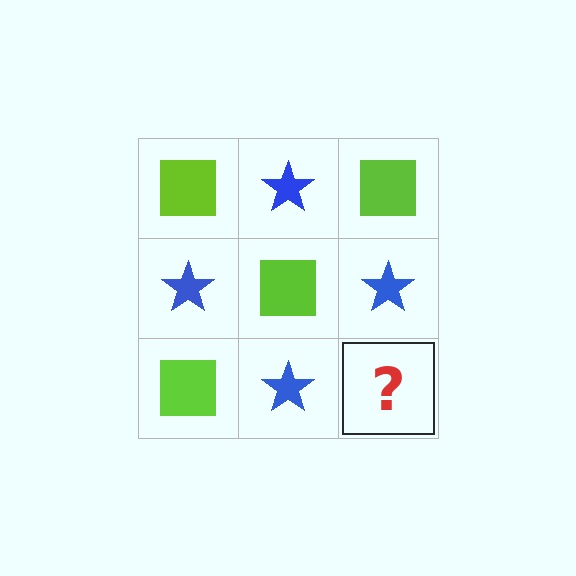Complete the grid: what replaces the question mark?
The question mark should be replaced with a lime square.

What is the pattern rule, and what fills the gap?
The rule is that it alternates lime square and blue star in a checkerboard pattern. The gap should be filled with a lime square.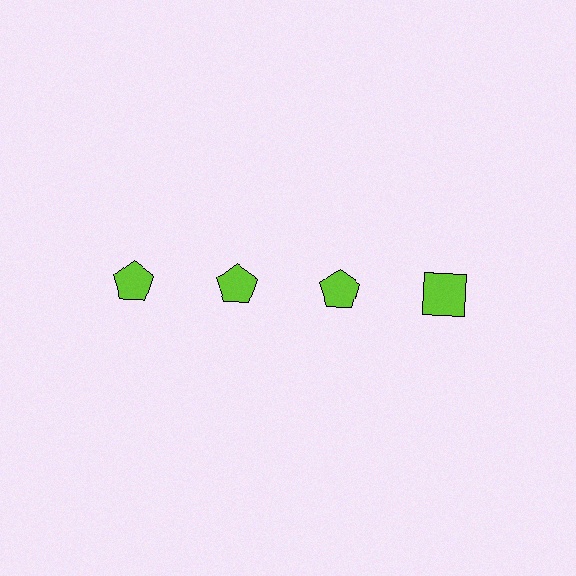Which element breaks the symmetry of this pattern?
The lime square in the top row, second from right column breaks the symmetry. All other shapes are lime pentagons.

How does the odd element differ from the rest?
It has a different shape: square instead of pentagon.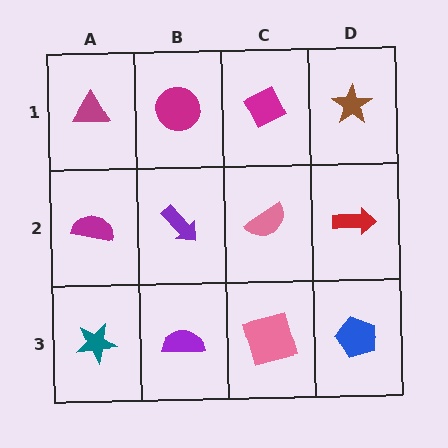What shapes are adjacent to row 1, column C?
A pink semicircle (row 2, column C), a magenta circle (row 1, column B), a brown star (row 1, column D).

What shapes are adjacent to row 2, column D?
A brown star (row 1, column D), a blue pentagon (row 3, column D), a pink semicircle (row 2, column C).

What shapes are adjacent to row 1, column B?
A purple arrow (row 2, column B), a magenta triangle (row 1, column A), a magenta diamond (row 1, column C).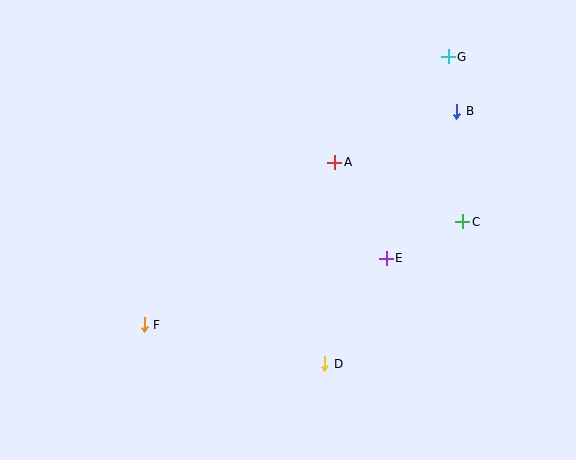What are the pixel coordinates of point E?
Point E is at (386, 258).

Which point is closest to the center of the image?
Point A at (335, 162) is closest to the center.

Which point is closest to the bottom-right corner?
Point C is closest to the bottom-right corner.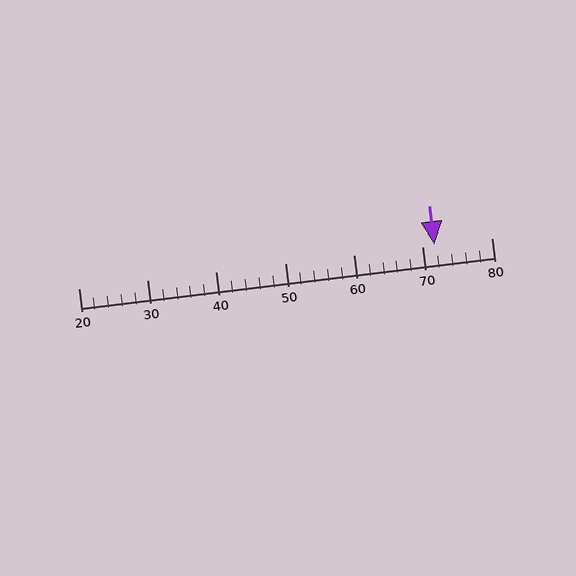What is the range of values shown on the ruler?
The ruler shows values from 20 to 80.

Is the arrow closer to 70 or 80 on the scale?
The arrow is closer to 70.